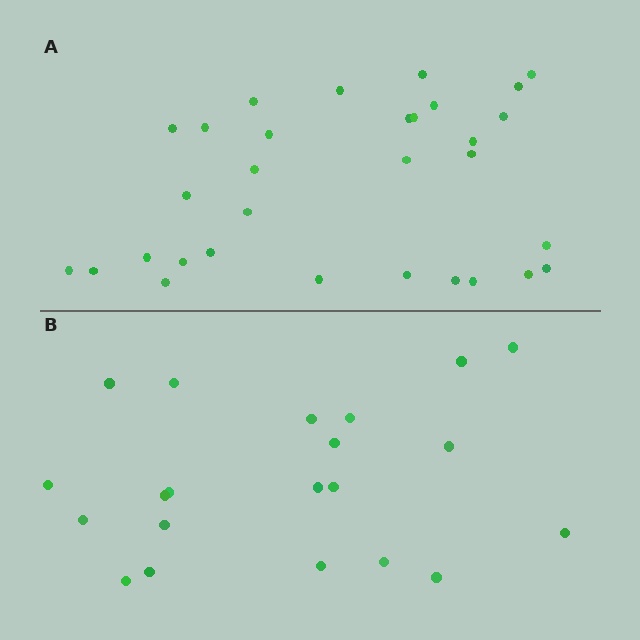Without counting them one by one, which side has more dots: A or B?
Region A (the top region) has more dots.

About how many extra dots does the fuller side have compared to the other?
Region A has roughly 10 or so more dots than region B.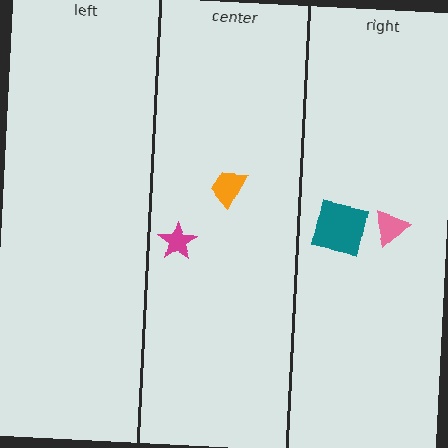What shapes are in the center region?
The orange trapezoid, the magenta star.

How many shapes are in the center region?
2.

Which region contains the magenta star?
The center region.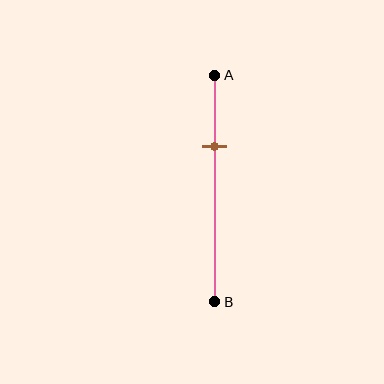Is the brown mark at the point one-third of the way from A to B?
Yes, the mark is approximately at the one-third point.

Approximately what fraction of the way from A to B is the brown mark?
The brown mark is approximately 30% of the way from A to B.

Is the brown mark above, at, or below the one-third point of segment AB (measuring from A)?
The brown mark is approximately at the one-third point of segment AB.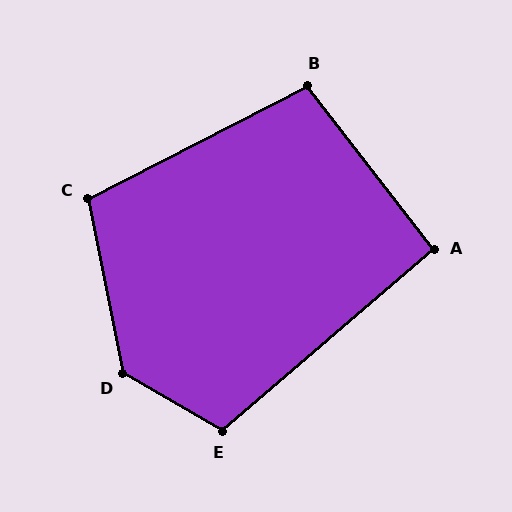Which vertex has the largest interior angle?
D, at approximately 131 degrees.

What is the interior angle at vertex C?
Approximately 106 degrees (obtuse).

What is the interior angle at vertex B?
Approximately 100 degrees (obtuse).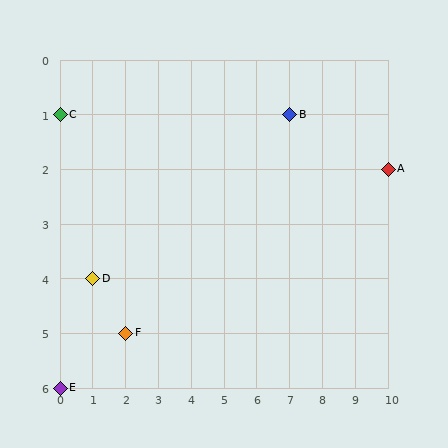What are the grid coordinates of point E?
Point E is at grid coordinates (0, 6).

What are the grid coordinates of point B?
Point B is at grid coordinates (7, 1).